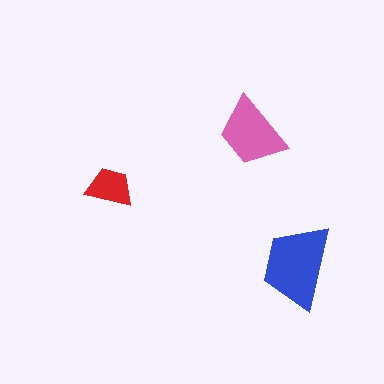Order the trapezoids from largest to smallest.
the blue one, the pink one, the red one.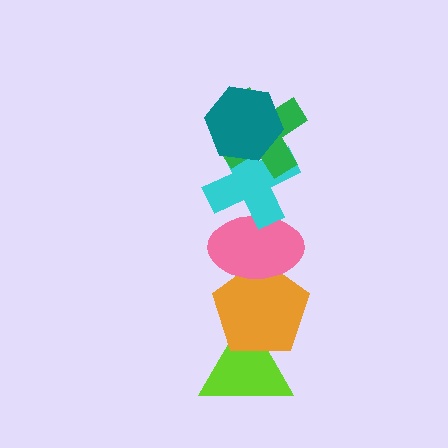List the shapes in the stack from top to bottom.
From top to bottom: the teal hexagon, the green cross, the cyan cross, the pink ellipse, the orange pentagon, the lime triangle.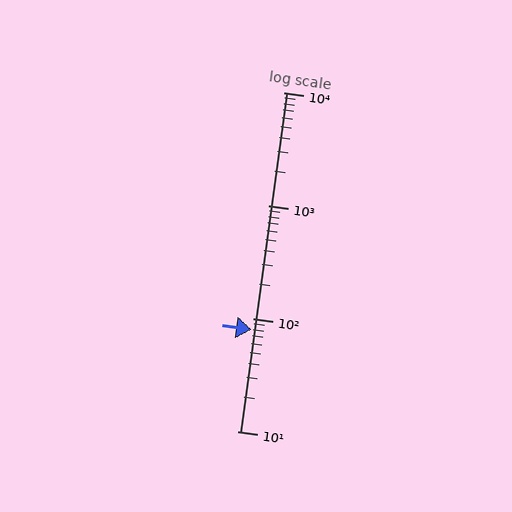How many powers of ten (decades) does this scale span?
The scale spans 3 decades, from 10 to 10000.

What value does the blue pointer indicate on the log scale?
The pointer indicates approximately 80.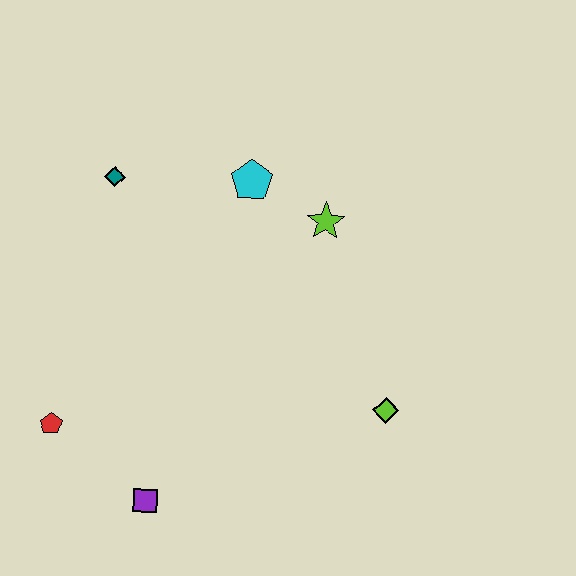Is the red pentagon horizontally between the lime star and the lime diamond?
No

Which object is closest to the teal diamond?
The cyan pentagon is closest to the teal diamond.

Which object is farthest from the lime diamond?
The teal diamond is farthest from the lime diamond.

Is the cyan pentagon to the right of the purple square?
Yes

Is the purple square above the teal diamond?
No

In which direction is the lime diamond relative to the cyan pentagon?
The lime diamond is below the cyan pentagon.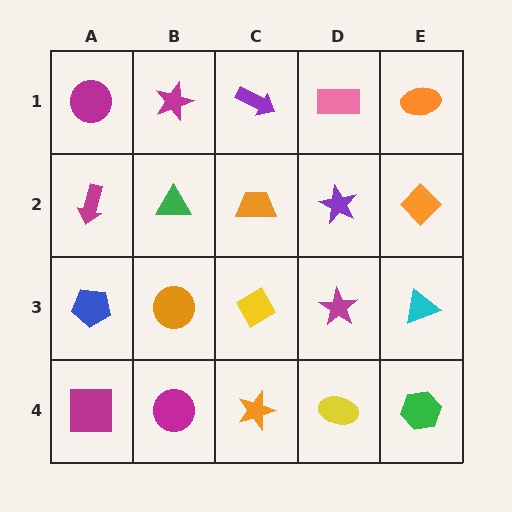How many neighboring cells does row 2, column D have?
4.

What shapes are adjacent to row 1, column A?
A magenta arrow (row 2, column A), a magenta star (row 1, column B).